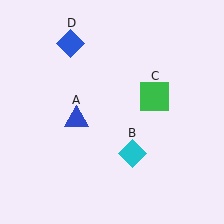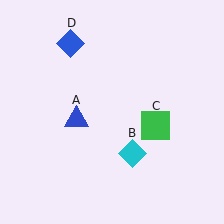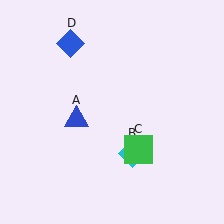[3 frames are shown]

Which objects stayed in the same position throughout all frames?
Blue triangle (object A) and cyan diamond (object B) and blue diamond (object D) remained stationary.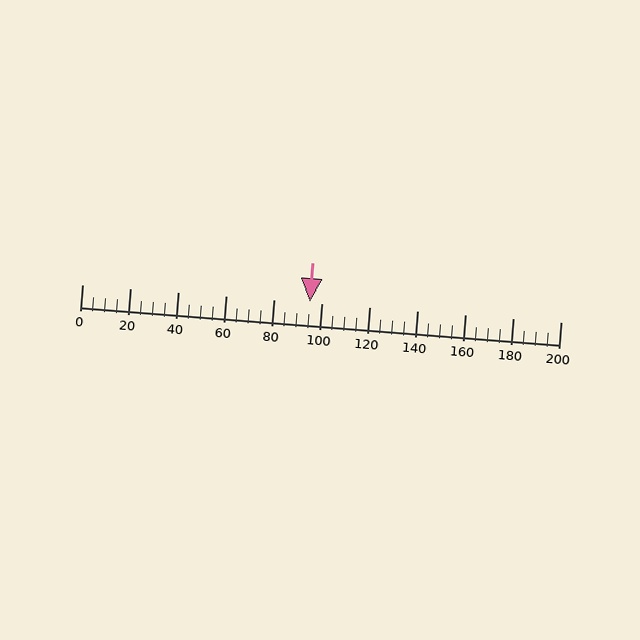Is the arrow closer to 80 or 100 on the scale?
The arrow is closer to 100.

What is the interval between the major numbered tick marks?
The major tick marks are spaced 20 units apart.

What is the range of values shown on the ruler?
The ruler shows values from 0 to 200.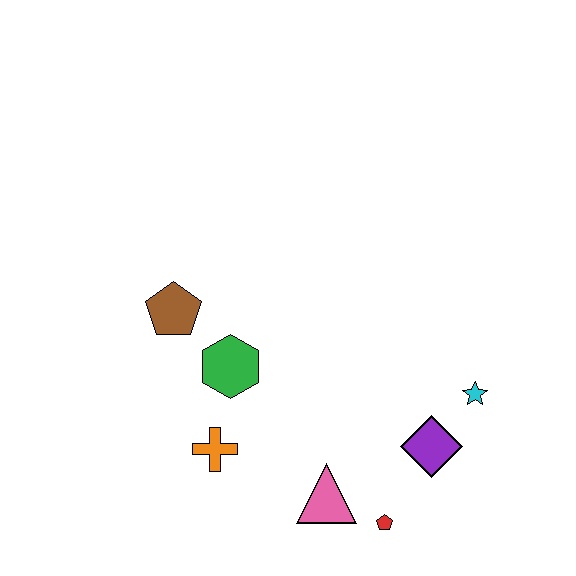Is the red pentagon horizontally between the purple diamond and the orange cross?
Yes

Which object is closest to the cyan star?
The purple diamond is closest to the cyan star.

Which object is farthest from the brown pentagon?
The cyan star is farthest from the brown pentagon.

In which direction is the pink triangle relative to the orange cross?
The pink triangle is to the right of the orange cross.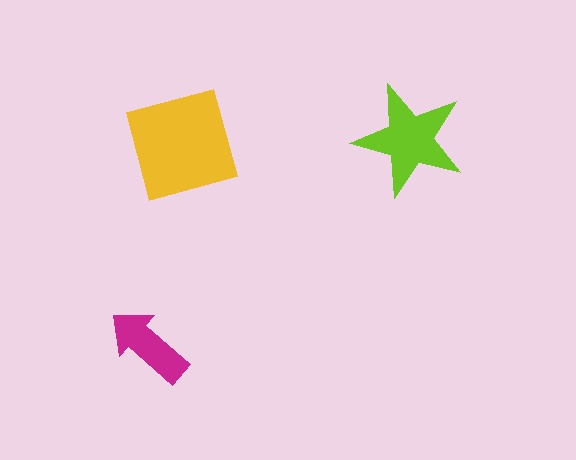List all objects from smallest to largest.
The magenta arrow, the lime star, the yellow square.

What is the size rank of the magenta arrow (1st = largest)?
3rd.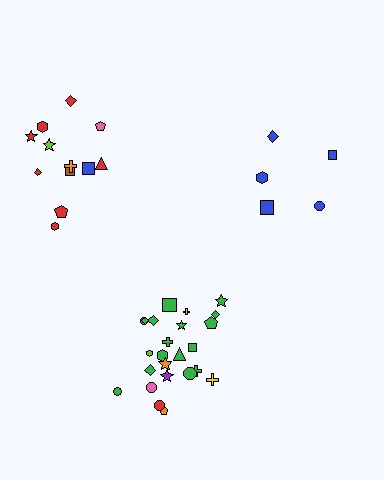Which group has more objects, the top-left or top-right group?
The top-left group.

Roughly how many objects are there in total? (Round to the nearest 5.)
Roughly 40 objects in total.